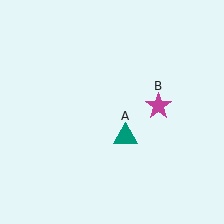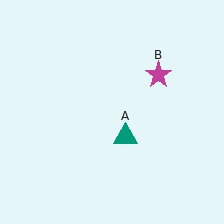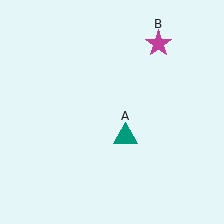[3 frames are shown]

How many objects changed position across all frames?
1 object changed position: magenta star (object B).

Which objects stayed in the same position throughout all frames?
Teal triangle (object A) remained stationary.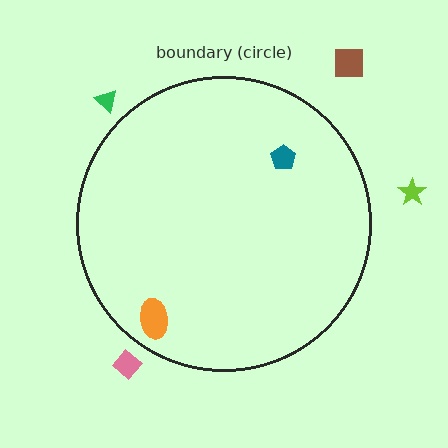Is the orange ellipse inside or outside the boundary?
Inside.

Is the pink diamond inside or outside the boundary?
Outside.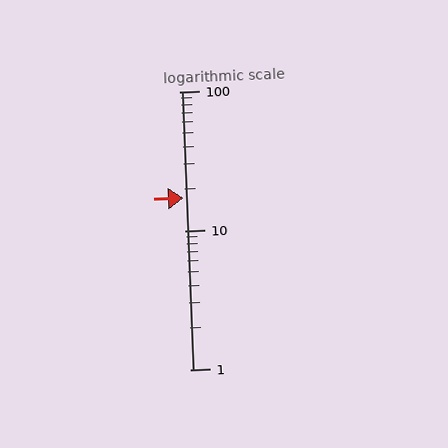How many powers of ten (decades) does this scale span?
The scale spans 2 decades, from 1 to 100.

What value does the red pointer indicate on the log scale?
The pointer indicates approximately 17.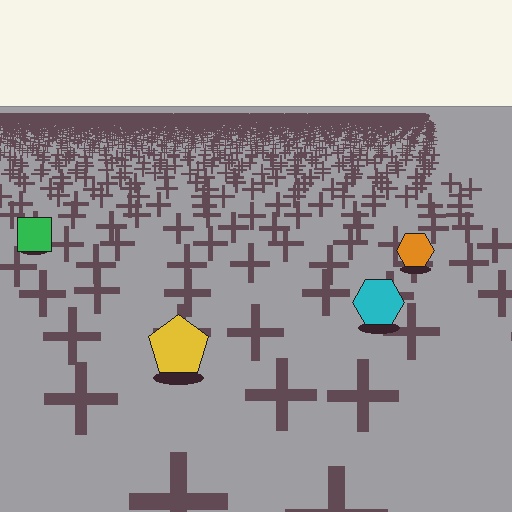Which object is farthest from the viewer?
The green square is farthest from the viewer. It appears smaller and the ground texture around it is denser.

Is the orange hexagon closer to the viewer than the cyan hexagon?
No. The cyan hexagon is closer — you can tell from the texture gradient: the ground texture is coarser near it.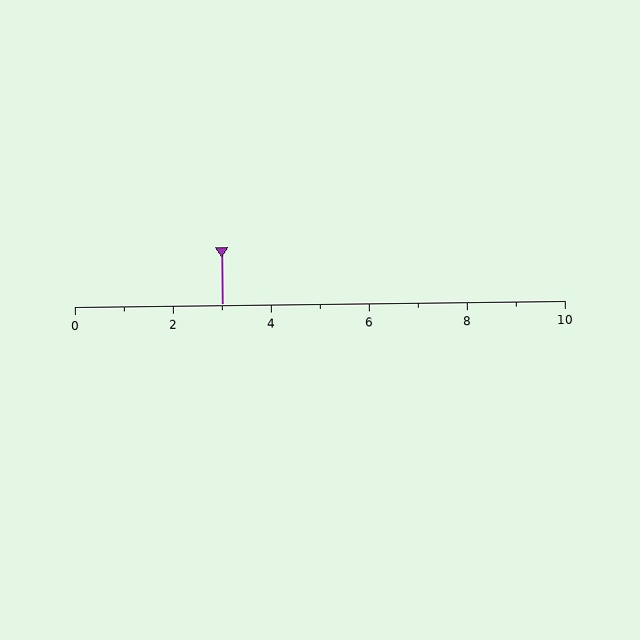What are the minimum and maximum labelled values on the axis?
The axis runs from 0 to 10.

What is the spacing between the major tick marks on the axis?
The major ticks are spaced 2 apart.